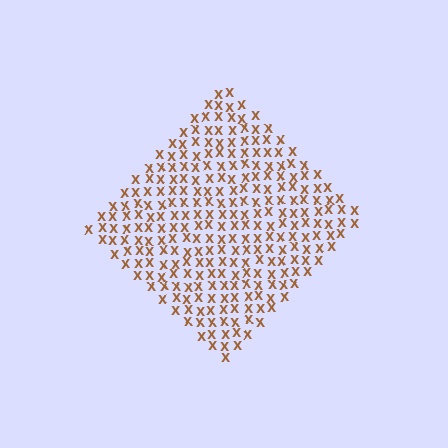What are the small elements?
The small elements are letter X's.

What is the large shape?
The large shape is a diamond.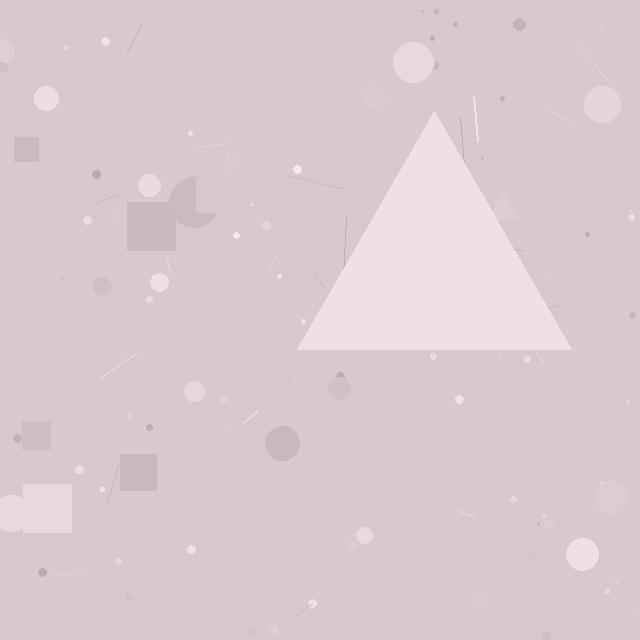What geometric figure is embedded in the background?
A triangle is embedded in the background.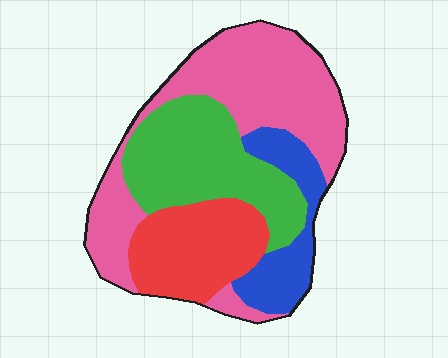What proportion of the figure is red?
Red takes up about one fifth (1/5) of the figure.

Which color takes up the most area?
Pink, at roughly 40%.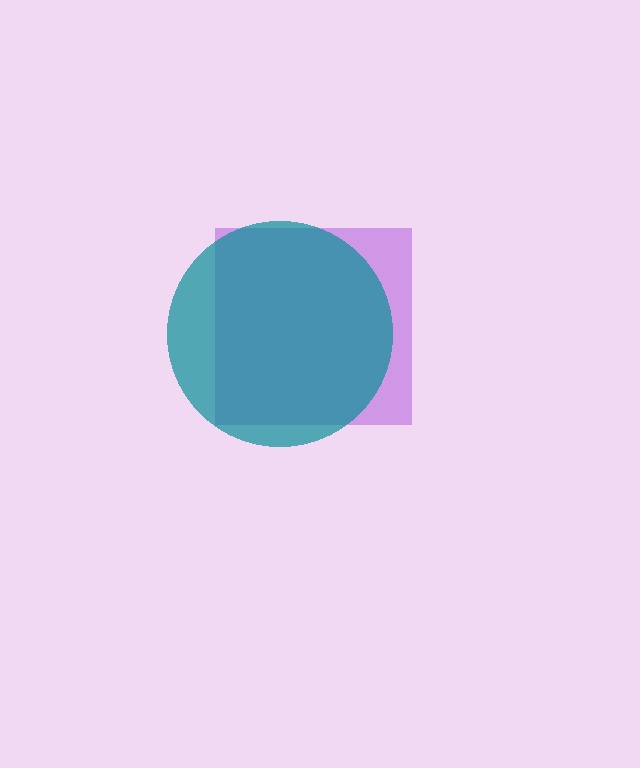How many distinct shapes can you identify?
There are 2 distinct shapes: a purple square, a teal circle.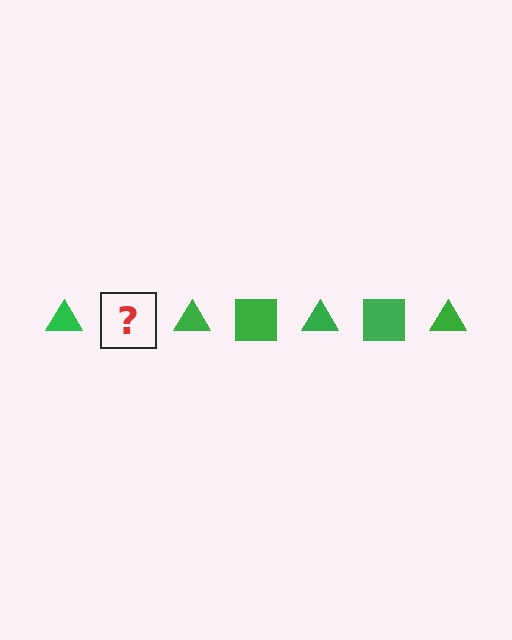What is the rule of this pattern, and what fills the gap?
The rule is that the pattern cycles through triangle, square shapes in green. The gap should be filled with a green square.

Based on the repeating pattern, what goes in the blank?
The blank should be a green square.